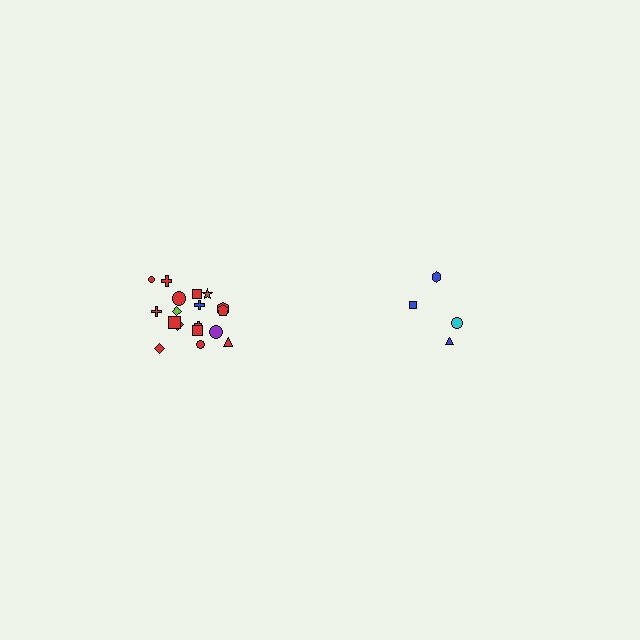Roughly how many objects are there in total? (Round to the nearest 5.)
Roughly 20 objects in total.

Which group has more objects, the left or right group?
The left group.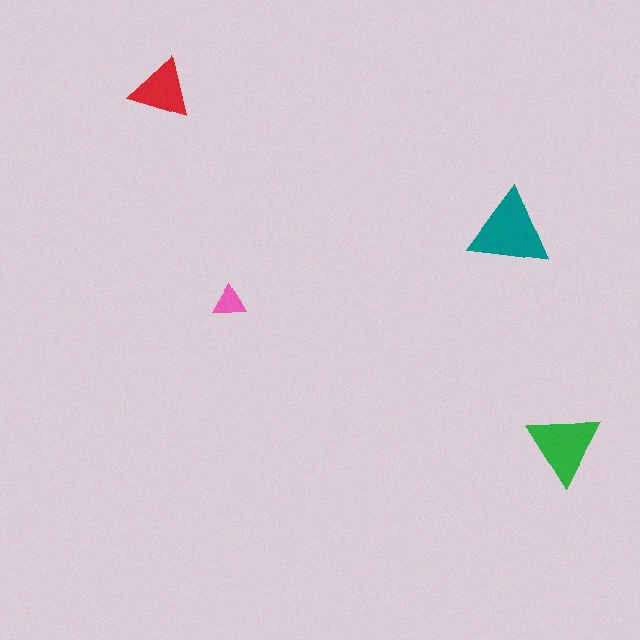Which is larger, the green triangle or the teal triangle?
The teal one.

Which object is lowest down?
The green triangle is bottommost.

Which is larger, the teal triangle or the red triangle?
The teal one.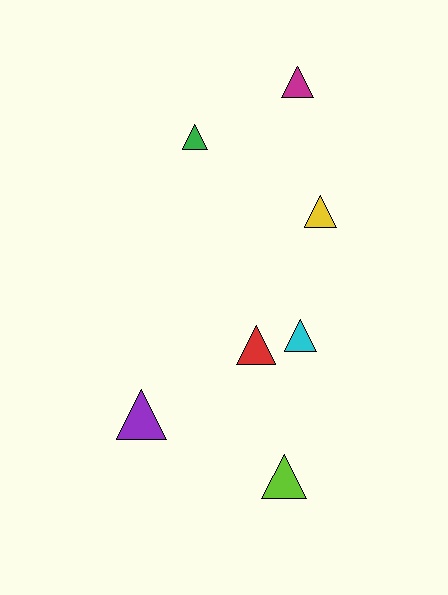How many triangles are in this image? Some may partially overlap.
There are 7 triangles.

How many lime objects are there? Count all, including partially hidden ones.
There is 1 lime object.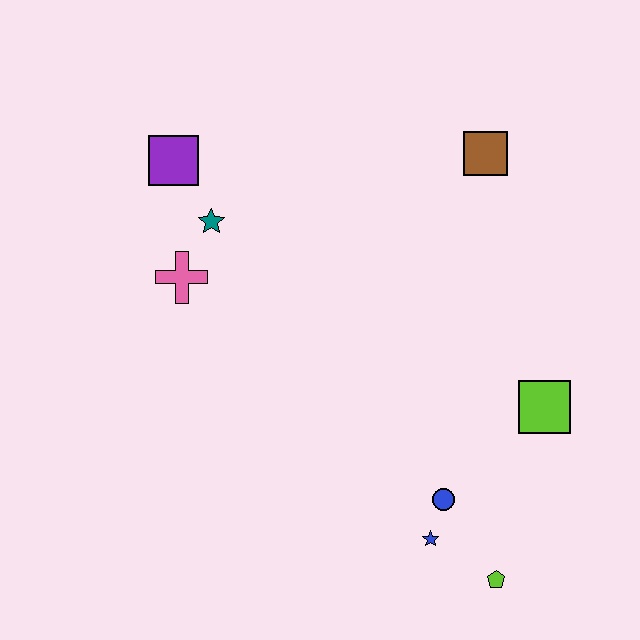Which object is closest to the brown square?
The lime square is closest to the brown square.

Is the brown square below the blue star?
No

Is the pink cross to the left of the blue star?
Yes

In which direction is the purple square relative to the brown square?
The purple square is to the left of the brown square.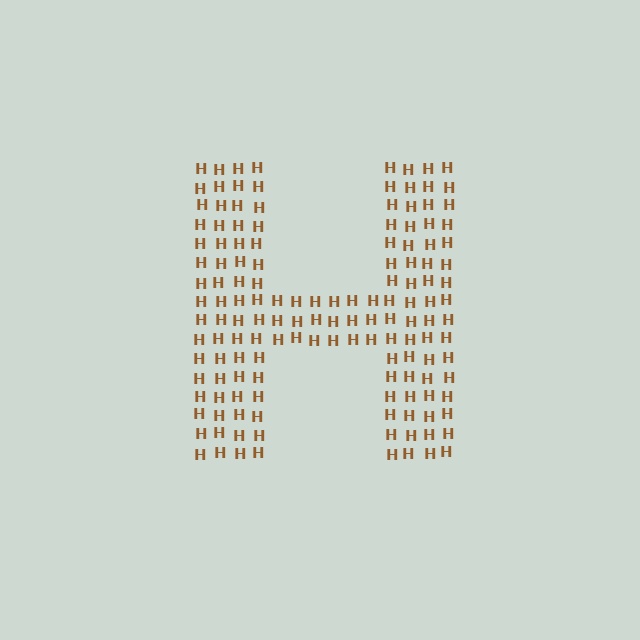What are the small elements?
The small elements are letter H's.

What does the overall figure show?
The overall figure shows the letter H.